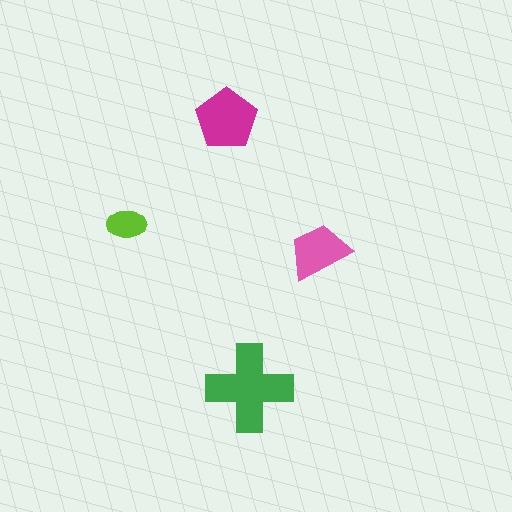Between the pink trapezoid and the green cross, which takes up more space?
The green cross.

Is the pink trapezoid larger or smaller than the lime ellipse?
Larger.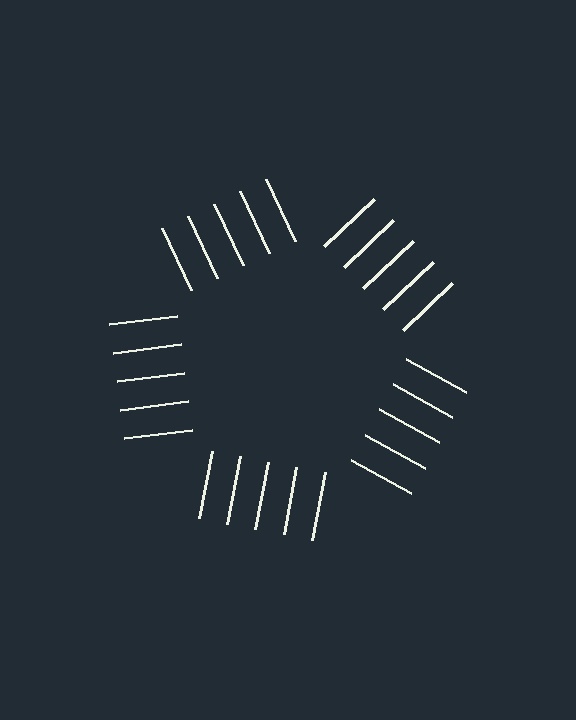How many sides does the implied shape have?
5 sides — the line-ends trace a pentagon.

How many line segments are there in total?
25 — 5 along each of the 5 edges.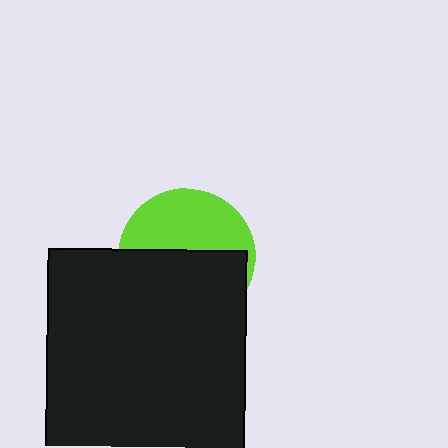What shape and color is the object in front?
The object in front is a black rectangle.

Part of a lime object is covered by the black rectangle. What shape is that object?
It is a circle.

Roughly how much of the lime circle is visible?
A small part of it is visible (roughly 44%).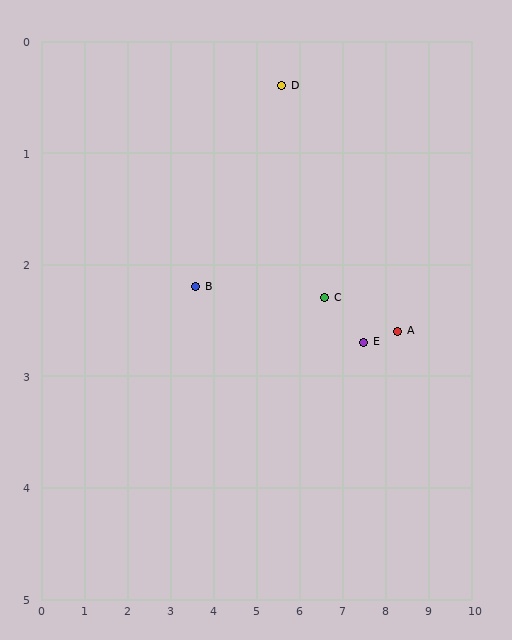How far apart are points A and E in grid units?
Points A and E are about 0.8 grid units apart.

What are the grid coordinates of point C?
Point C is at approximately (6.6, 2.3).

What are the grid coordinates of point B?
Point B is at approximately (3.6, 2.2).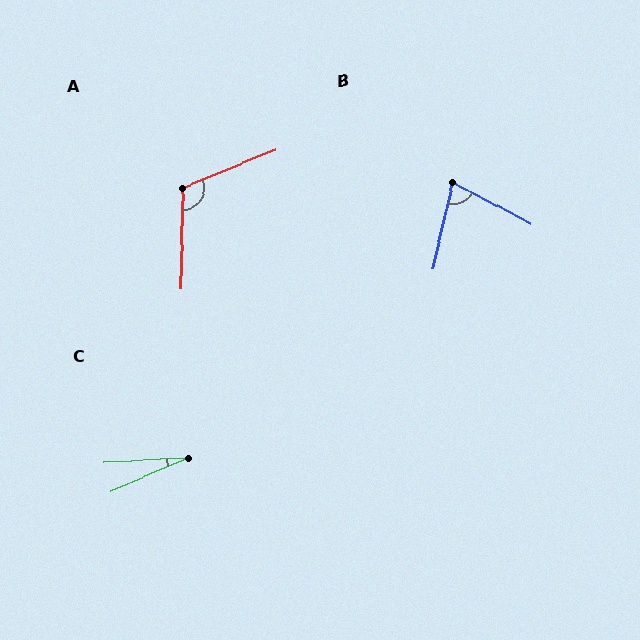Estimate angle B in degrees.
Approximately 76 degrees.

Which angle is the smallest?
C, at approximately 20 degrees.